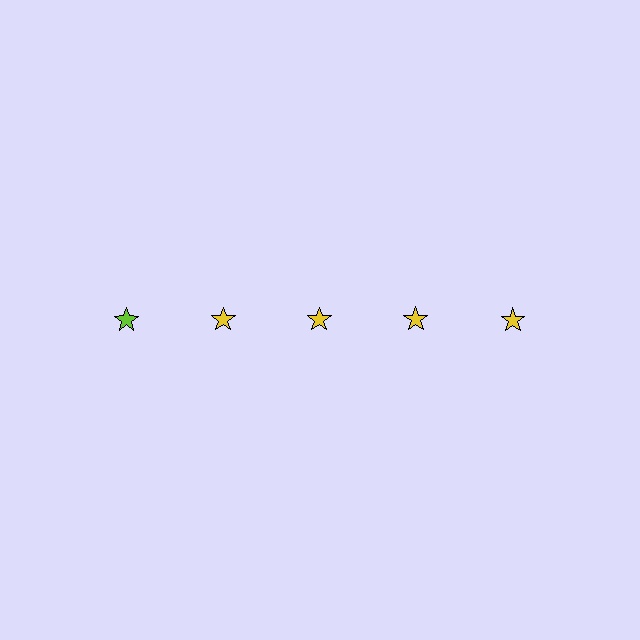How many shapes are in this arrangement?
There are 5 shapes arranged in a grid pattern.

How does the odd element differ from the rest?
It has a different color: lime instead of yellow.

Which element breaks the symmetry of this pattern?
The lime star in the top row, leftmost column breaks the symmetry. All other shapes are yellow stars.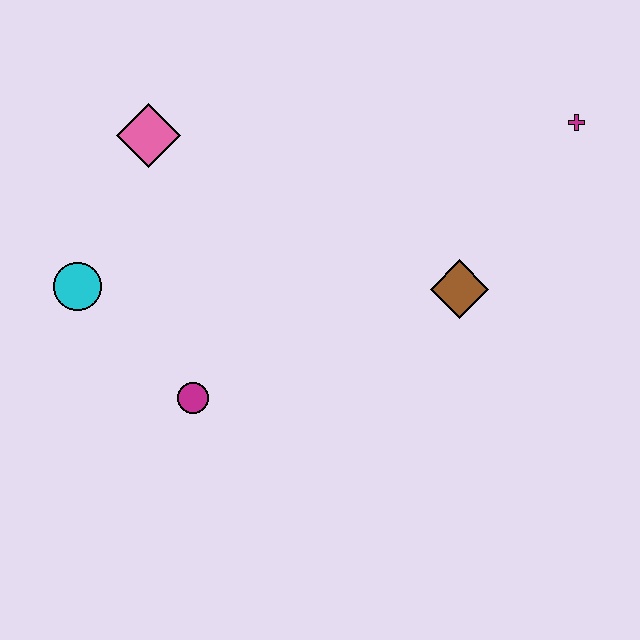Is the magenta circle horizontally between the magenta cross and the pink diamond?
Yes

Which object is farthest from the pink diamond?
The magenta cross is farthest from the pink diamond.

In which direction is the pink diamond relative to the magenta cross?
The pink diamond is to the left of the magenta cross.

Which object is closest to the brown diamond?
The magenta cross is closest to the brown diamond.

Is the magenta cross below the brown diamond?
No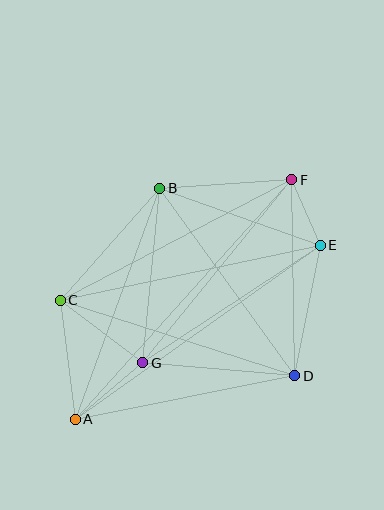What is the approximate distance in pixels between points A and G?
The distance between A and G is approximately 88 pixels.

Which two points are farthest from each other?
Points A and F are farthest from each other.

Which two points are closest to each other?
Points E and F are closest to each other.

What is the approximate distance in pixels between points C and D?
The distance between C and D is approximately 246 pixels.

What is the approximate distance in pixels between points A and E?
The distance between A and E is approximately 301 pixels.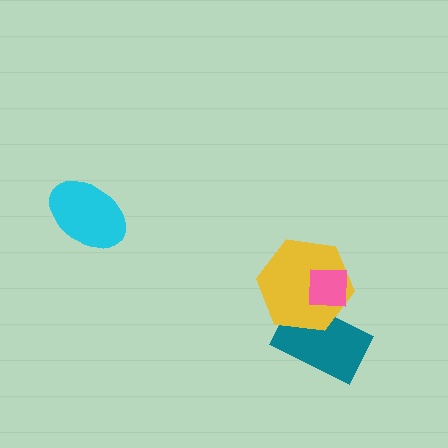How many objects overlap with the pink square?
2 objects overlap with the pink square.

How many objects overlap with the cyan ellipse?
0 objects overlap with the cyan ellipse.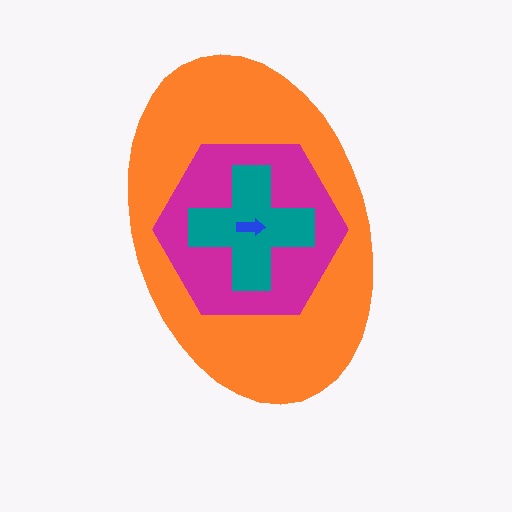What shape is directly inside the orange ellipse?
The magenta hexagon.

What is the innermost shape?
The blue arrow.